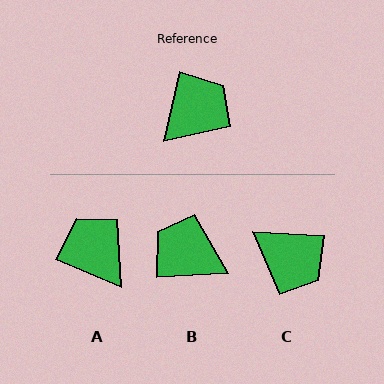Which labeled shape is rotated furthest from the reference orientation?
B, about 106 degrees away.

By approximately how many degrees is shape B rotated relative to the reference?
Approximately 106 degrees counter-clockwise.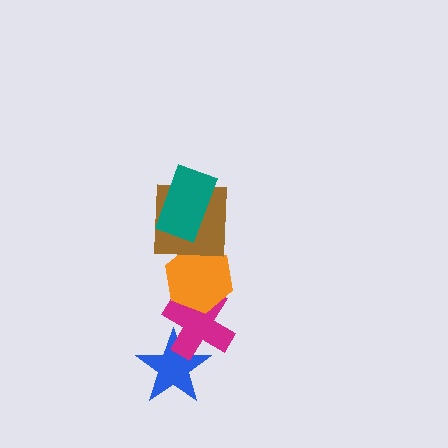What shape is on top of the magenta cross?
The orange hexagon is on top of the magenta cross.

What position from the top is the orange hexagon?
The orange hexagon is 3rd from the top.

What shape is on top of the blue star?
The magenta cross is on top of the blue star.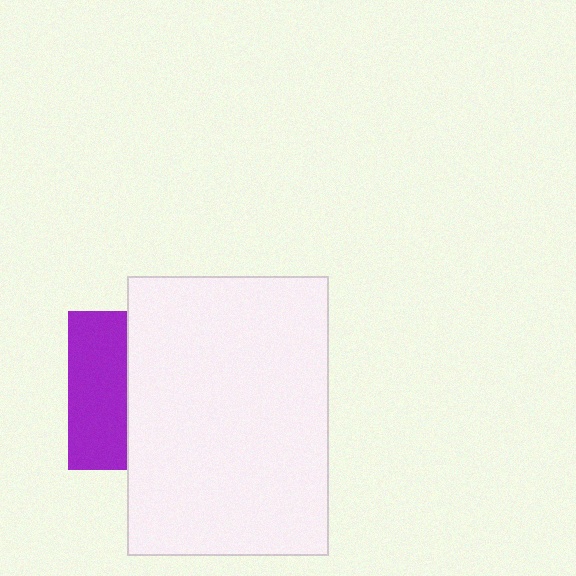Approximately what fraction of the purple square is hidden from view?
Roughly 62% of the purple square is hidden behind the white rectangle.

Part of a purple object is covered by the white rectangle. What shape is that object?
It is a square.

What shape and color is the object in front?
The object in front is a white rectangle.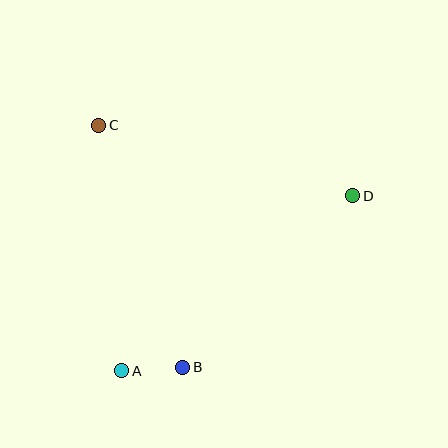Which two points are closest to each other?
Points A and B are closest to each other.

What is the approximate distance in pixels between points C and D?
The distance between C and D is approximately 264 pixels.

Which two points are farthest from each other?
Points A and D are farthest from each other.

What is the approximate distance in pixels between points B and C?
The distance between B and C is approximately 256 pixels.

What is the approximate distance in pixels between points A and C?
The distance between A and C is approximately 246 pixels.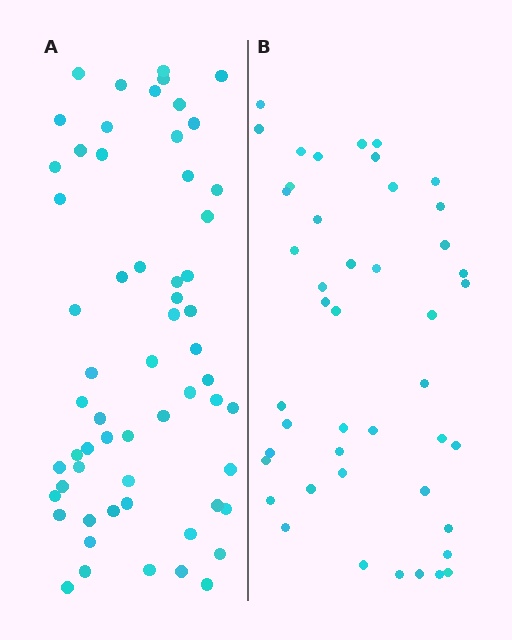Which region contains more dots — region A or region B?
Region A (the left region) has more dots.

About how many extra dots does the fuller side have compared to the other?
Region A has approximately 15 more dots than region B.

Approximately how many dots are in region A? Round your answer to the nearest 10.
About 60 dots.